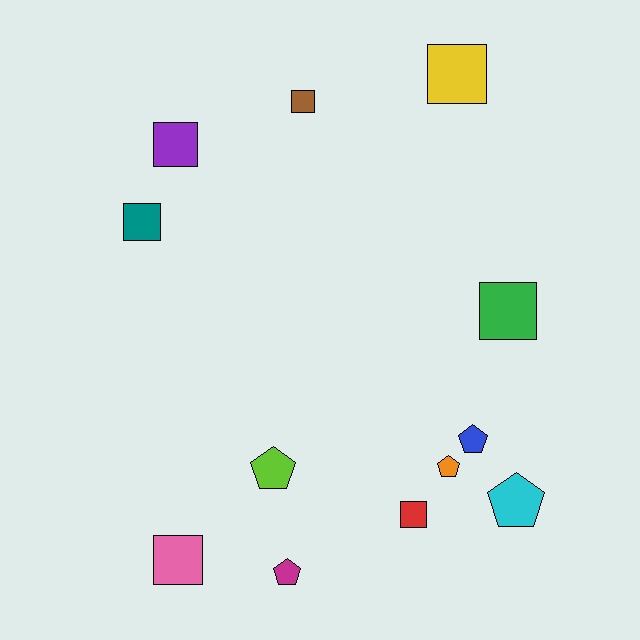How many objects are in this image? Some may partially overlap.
There are 12 objects.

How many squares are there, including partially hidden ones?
There are 7 squares.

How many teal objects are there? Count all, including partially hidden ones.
There is 1 teal object.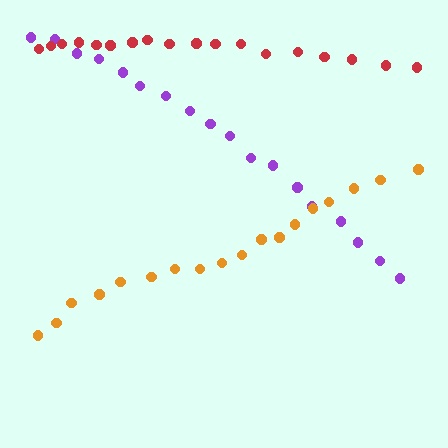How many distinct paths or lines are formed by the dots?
There are 3 distinct paths.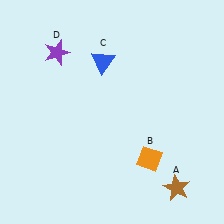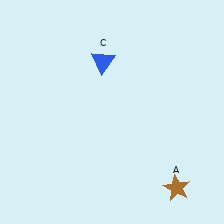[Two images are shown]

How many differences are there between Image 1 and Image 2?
There are 2 differences between the two images.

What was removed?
The purple star (D), the orange diamond (B) were removed in Image 2.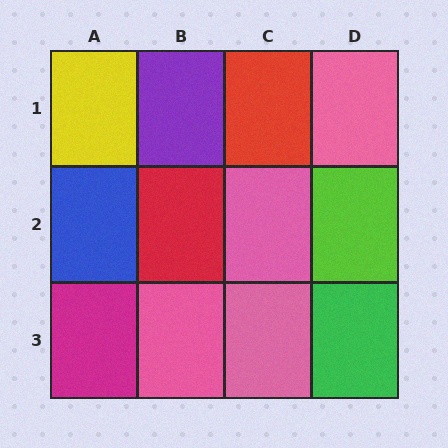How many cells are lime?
1 cell is lime.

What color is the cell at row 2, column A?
Blue.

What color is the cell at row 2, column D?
Lime.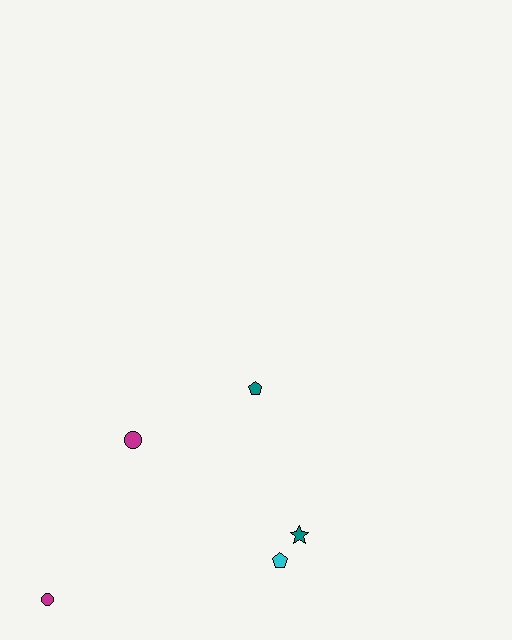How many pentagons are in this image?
There are 2 pentagons.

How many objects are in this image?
There are 5 objects.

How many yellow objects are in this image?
There are no yellow objects.